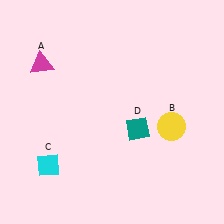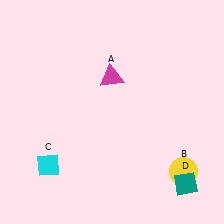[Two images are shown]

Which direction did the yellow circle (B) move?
The yellow circle (B) moved down.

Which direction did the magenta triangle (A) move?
The magenta triangle (A) moved right.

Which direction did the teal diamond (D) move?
The teal diamond (D) moved down.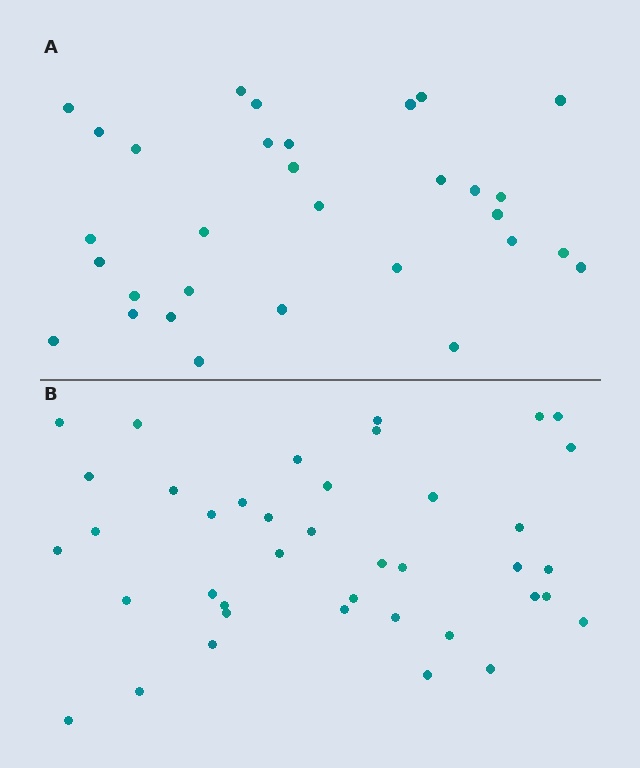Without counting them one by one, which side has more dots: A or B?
Region B (the bottom region) has more dots.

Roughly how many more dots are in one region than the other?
Region B has roughly 8 or so more dots than region A.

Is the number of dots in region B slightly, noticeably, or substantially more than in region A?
Region B has noticeably more, but not dramatically so. The ratio is roughly 1.3 to 1.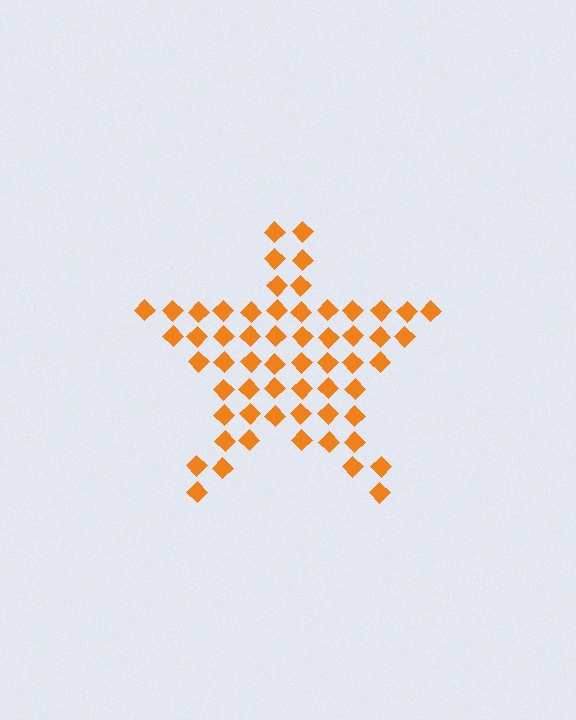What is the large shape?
The large shape is a star.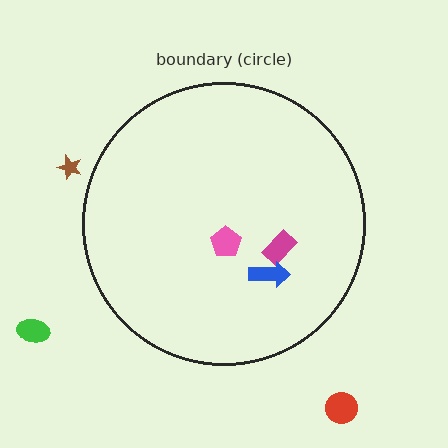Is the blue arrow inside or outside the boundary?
Inside.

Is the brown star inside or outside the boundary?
Outside.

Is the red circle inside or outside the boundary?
Outside.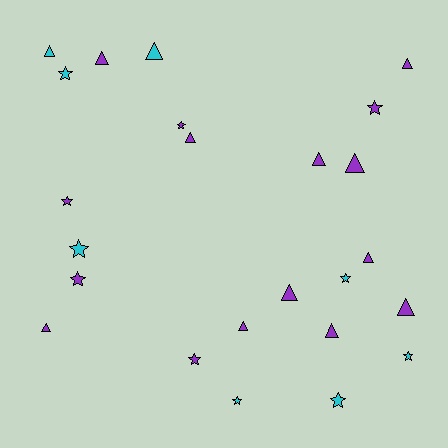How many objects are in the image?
There are 24 objects.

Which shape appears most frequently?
Triangle, with 13 objects.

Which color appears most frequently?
Purple, with 16 objects.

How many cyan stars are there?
There are 6 cyan stars.